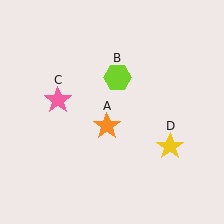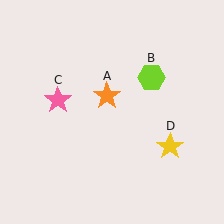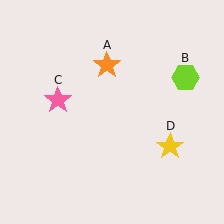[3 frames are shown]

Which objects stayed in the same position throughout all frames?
Pink star (object C) and yellow star (object D) remained stationary.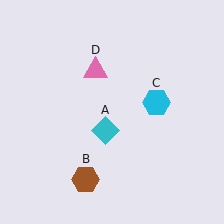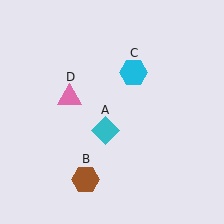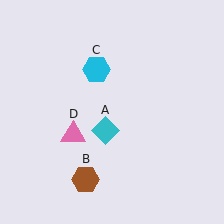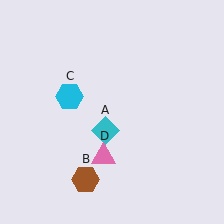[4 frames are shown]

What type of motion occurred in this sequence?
The cyan hexagon (object C), pink triangle (object D) rotated counterclockwise around the center of the scene.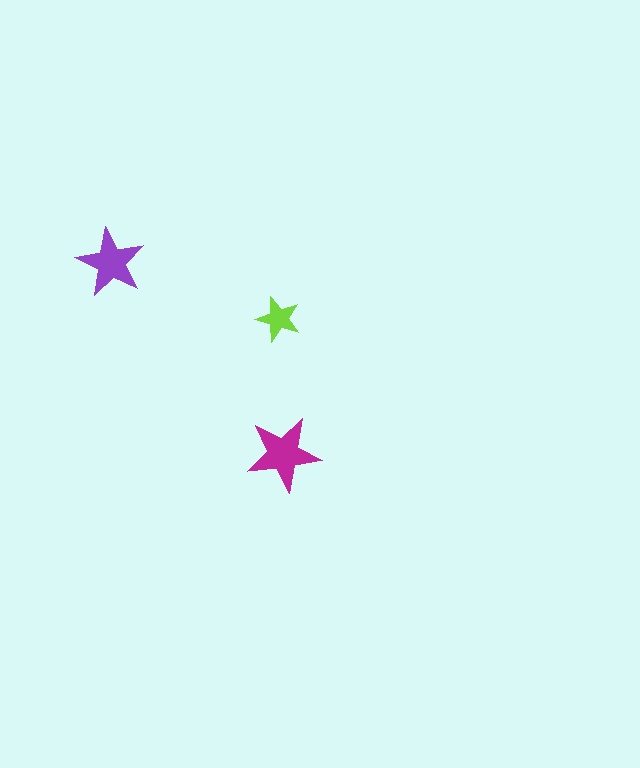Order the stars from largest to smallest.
the magenta one, the purple one, the lime one.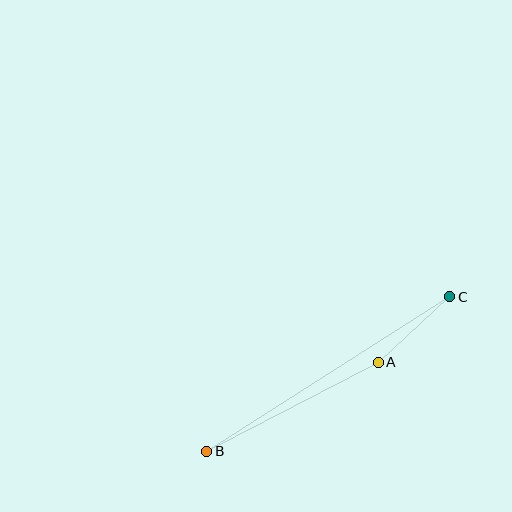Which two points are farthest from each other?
Points B and C are farthest from each other.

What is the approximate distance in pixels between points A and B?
The distance between A and B is approximately 194 pixels.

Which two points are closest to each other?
Points A and C are closest to each other.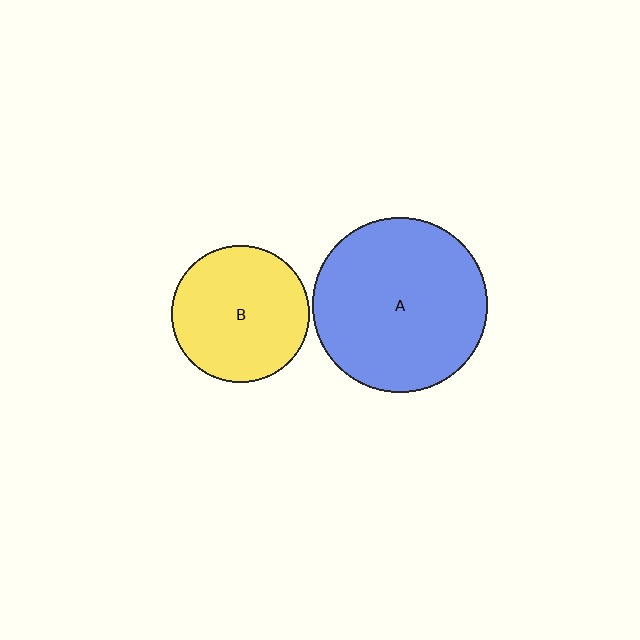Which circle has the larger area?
Circle A (blue).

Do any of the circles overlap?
No, none of the circles overlap.